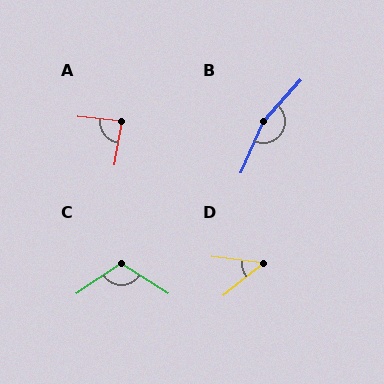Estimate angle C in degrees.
Approximately 114 degrees.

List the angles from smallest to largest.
D (45°), A (87°), C (114°), B (162°).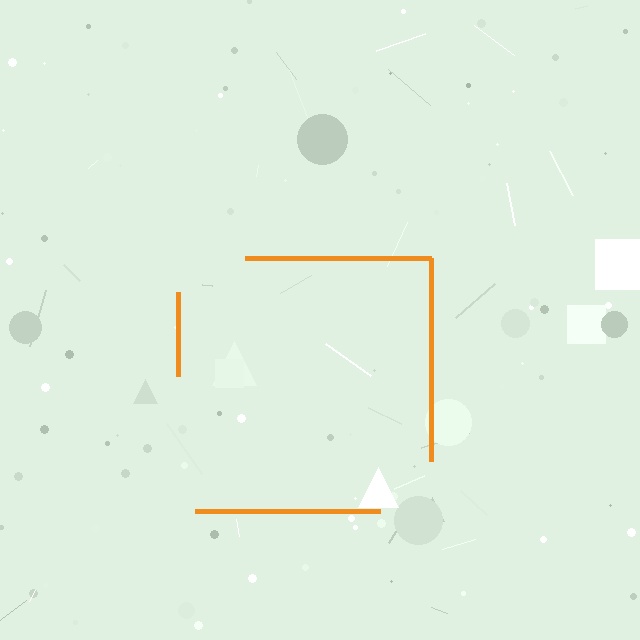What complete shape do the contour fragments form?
The contour fragments form a square.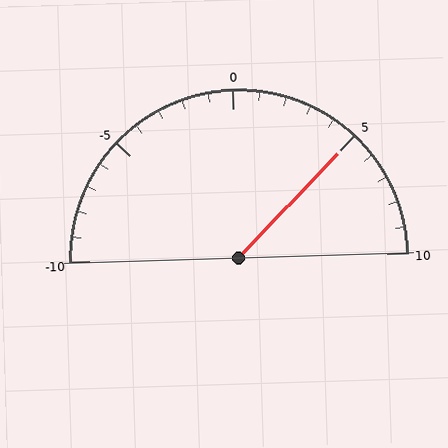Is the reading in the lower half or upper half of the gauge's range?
The reading is in the upper half of the range (-10 to 10).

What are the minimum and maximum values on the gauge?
The gauge ranges from -10 to 10.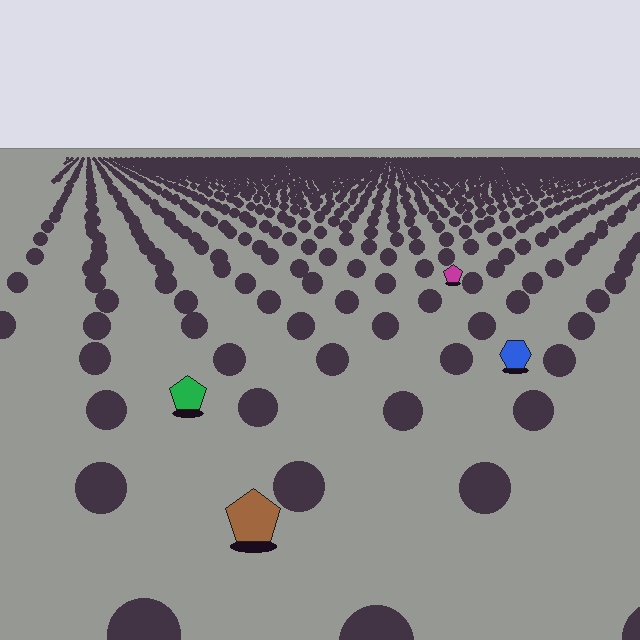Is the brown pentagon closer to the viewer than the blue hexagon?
Yes. The brown pentagon is closer — you can tell from the texture gradient: the ground texture is coarser near it.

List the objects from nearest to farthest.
From nearest to farthest: the brown pentagon, the green pentagon, the blue hexagon, the magenta pentagon.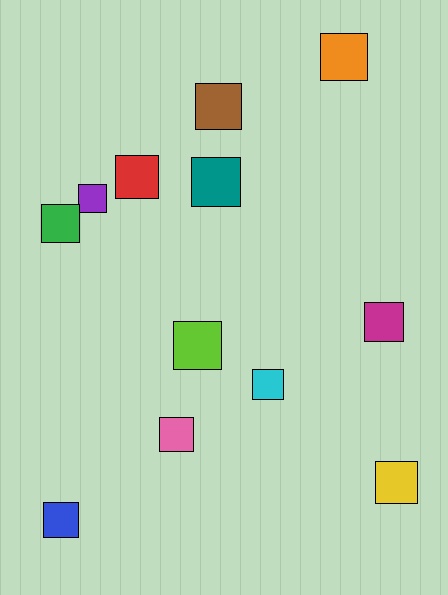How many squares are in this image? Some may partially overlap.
There are 12 squares.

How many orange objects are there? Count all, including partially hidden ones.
There is 1 orange object.